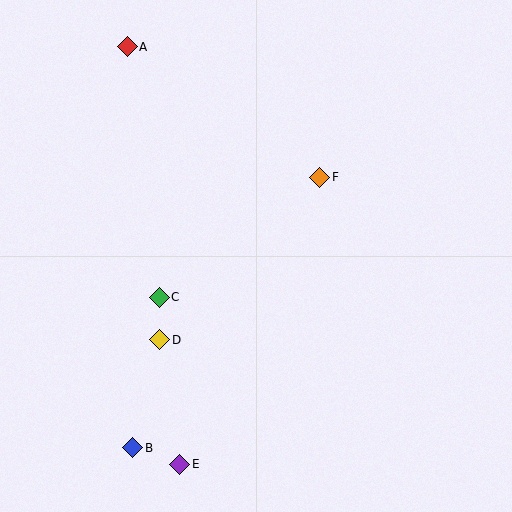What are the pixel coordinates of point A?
Point A is at (127, 47).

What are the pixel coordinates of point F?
Point F is at (320, 177).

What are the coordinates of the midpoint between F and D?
The midpoint between F and D is at (240, 258).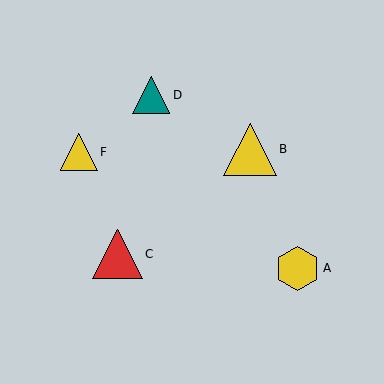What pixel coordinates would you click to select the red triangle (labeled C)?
Click at (118, 254) to select the red triangle C.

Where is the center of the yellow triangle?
The center of the yellow triangle is at (250, 149).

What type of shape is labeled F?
Shape F is a yellow triangle.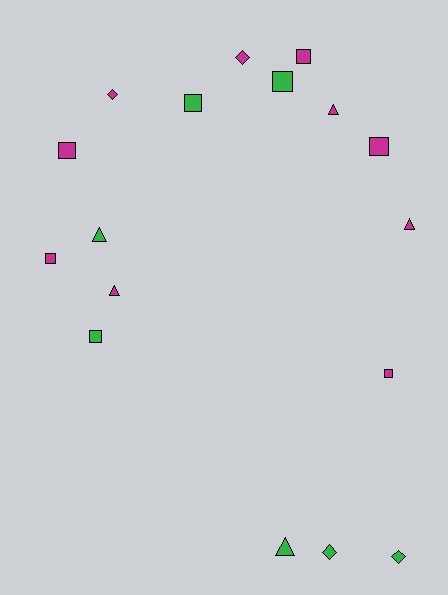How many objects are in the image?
There are 17 objects.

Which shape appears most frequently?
Square, with 8 objects.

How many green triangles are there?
There are 2 green triangles.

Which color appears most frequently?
Magenta, with 10 objects.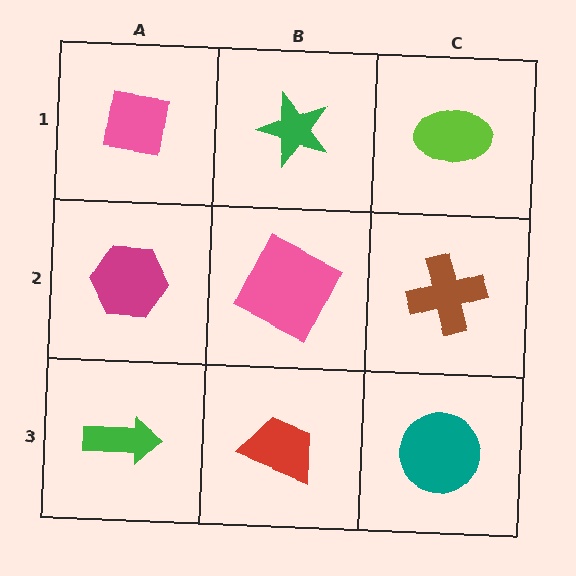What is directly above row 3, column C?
A brown cross.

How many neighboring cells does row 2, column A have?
3.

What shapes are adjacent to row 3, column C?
A brown cross (row 2, column C), a red trapezoid (row 3, column B).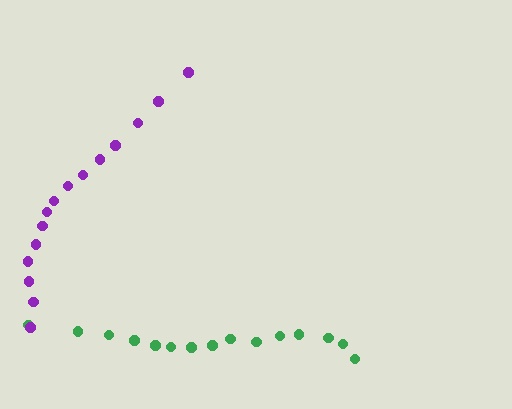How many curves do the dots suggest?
There are 2 distinct paths.